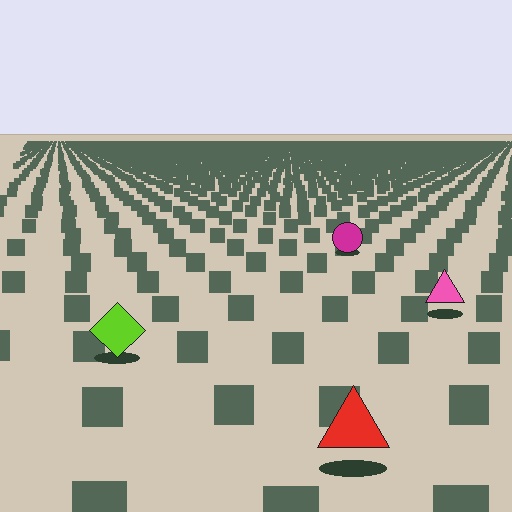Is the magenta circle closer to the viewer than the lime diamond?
No. The lime diamond is closer — you can tell from the texture gradient: the ground texture is coarser near it.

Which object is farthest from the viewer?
The magenta circle is farthest from the viewer. It appears smaller and the ground texture around it is denser.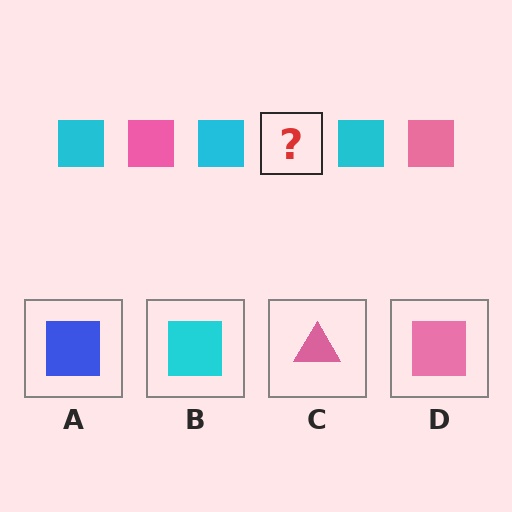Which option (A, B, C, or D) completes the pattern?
D.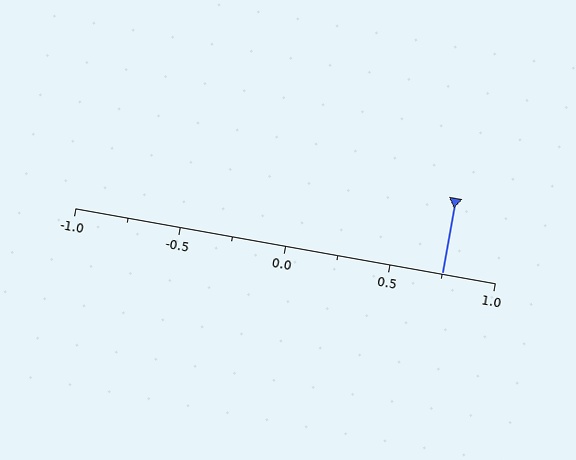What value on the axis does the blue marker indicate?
The marker indicates approximately 0.75.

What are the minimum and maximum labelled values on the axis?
The axis runs from -1.0 to 1.0.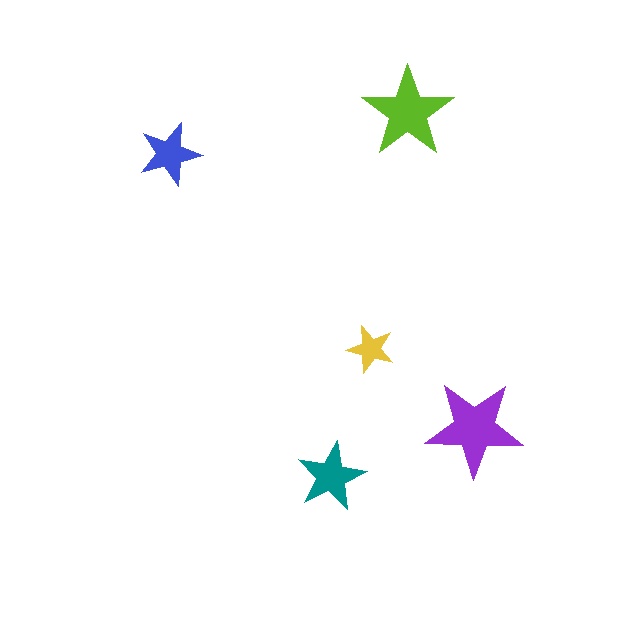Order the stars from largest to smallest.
the purple one, the lime one, the teal one, the blue one, the yellow one.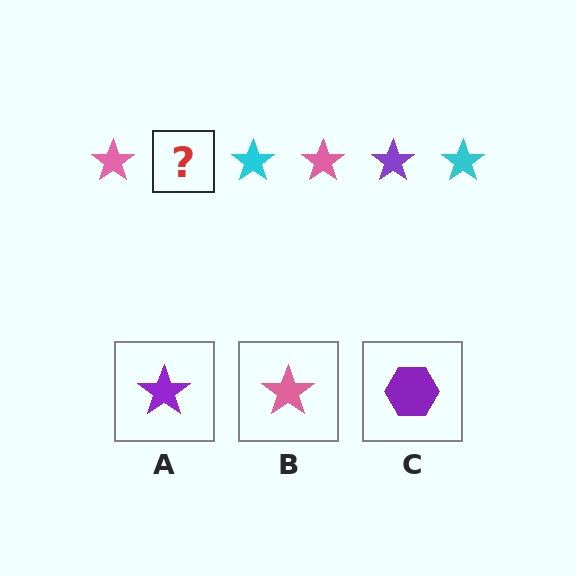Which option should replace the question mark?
Option A.